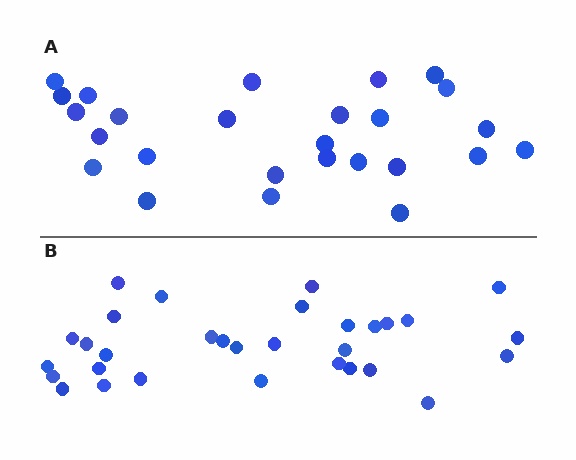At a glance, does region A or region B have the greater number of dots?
Region B (the bottom region) has more dots.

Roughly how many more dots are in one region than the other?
Region B has about 5 more dots than region A.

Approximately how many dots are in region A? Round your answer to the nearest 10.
About 30 dots. (The exact count is 26, which rounds to 30.)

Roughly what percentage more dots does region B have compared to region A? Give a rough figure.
About 20% more.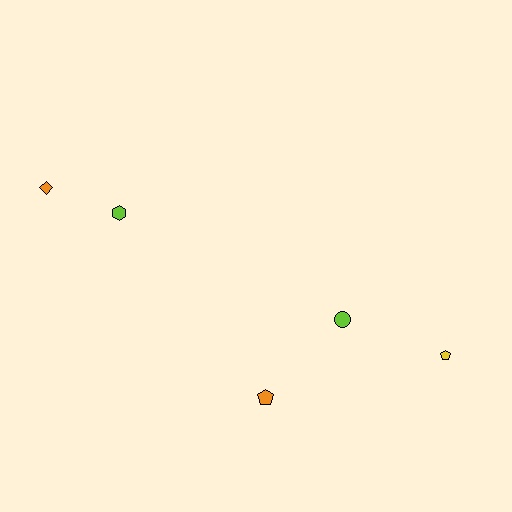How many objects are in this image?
There are 5 objects.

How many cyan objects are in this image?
There are no cyan objects.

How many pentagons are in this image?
There are 2 pentagons.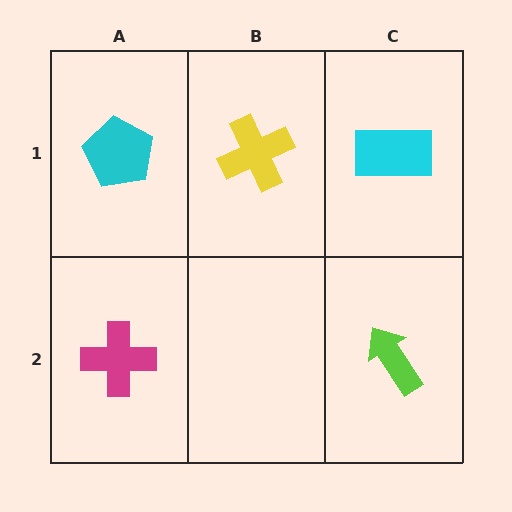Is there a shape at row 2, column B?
No, that cell is empty.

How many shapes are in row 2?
2 shapes.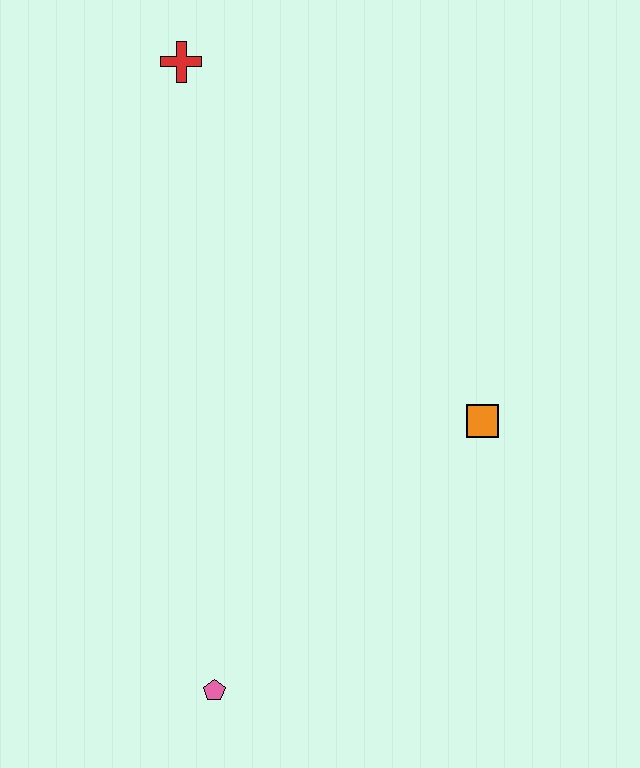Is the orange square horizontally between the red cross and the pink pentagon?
No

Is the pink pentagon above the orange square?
No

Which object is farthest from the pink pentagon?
The red cross is farthest from the pink pentagon.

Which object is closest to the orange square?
The pink pentagon is closest to the orange square.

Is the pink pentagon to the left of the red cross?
No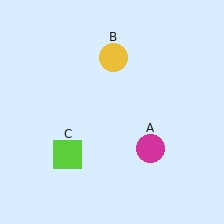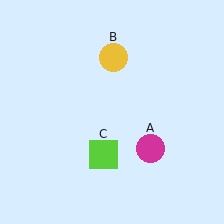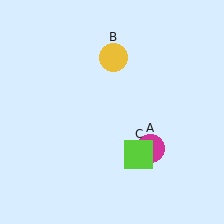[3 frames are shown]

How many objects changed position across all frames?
1 object changed position: lime square (object C).